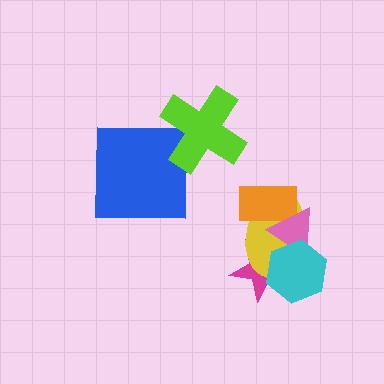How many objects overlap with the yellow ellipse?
4 objects overlap with the yellow ellipse.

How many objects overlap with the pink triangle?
4 objects overlap with the pink triangle.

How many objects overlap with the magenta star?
3 objects overlap with the magenta star.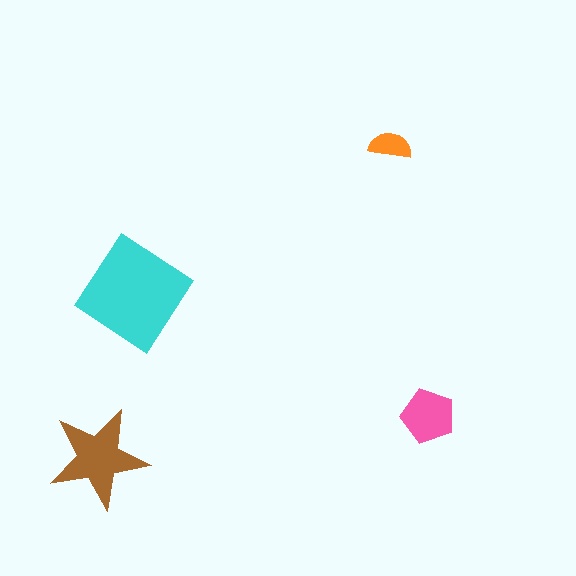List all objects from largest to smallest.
The cyan diamond, the brown star, the pink pentagon, the orange semicircle.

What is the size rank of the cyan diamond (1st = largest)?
1st.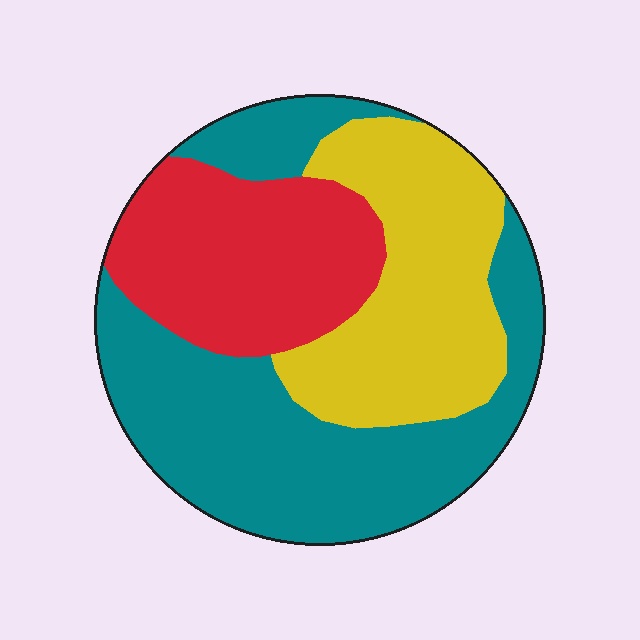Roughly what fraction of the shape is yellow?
Yellow takes up between a quarter and a half of the shape.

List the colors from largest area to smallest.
From largest to smallest: teal, yellow, red.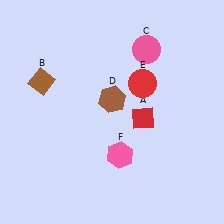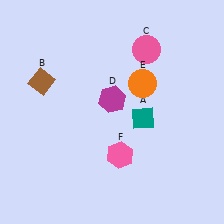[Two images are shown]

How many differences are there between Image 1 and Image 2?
There are 3 differences between the two images.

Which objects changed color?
A changed from red to teal. D changed from brown to magenta. E changed from red to orange.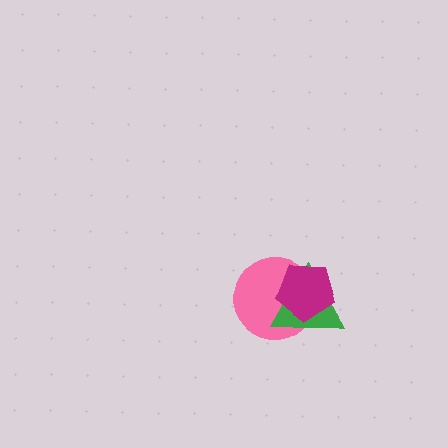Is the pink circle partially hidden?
Yes, it is partially covered by another shape.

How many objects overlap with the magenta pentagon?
2 objects overlap with the magenta pentagon.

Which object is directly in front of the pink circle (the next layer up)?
The green triangle is directly in front of the pink circle.